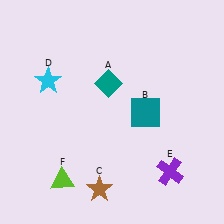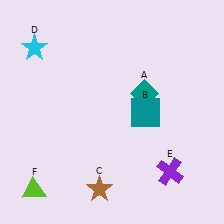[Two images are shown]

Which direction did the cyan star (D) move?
The cyan star (D) moved up.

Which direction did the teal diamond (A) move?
The teal diamond (A) moved right.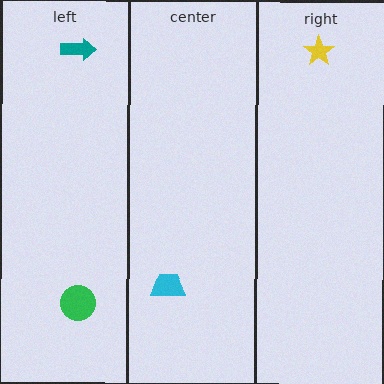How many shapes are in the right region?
1.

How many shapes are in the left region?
2.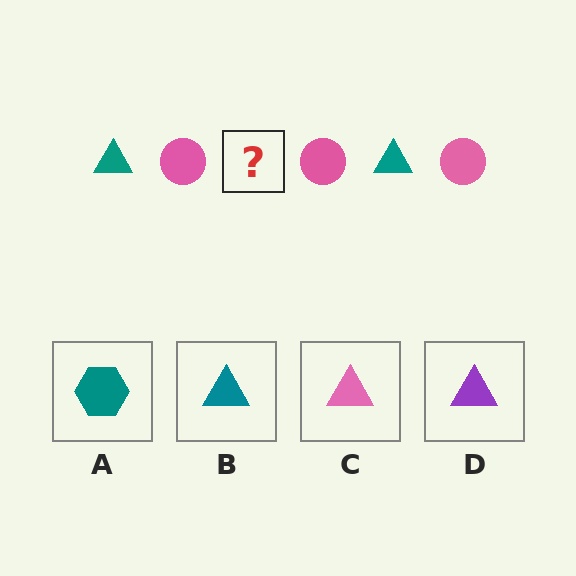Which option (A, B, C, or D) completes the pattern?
B.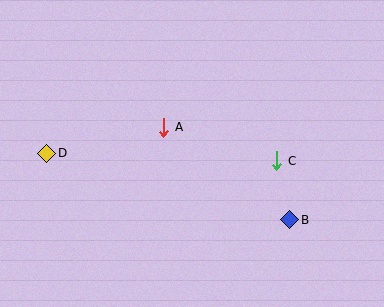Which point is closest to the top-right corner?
Point C is closest to the top-right corner.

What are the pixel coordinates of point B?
Point B is at (290, 220).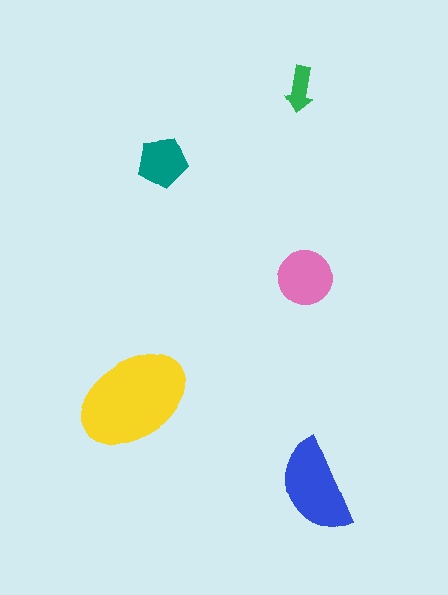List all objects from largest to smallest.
The yellow ellipse, the blue semicircle, the pink circle, the teal pentagon, the green arrow.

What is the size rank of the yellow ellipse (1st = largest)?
1st.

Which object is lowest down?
The blue semicircle is bottommost.